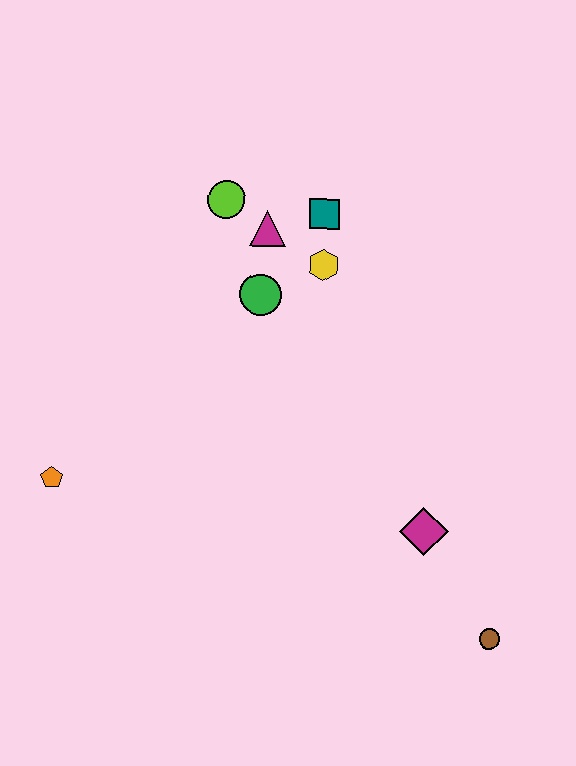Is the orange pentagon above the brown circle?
Yes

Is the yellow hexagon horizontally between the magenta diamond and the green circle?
Yes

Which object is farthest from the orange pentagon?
The brown circle is farthest from the orange pentagon.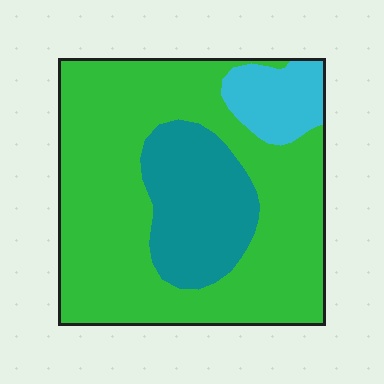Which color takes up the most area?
Green, at roughly 70%.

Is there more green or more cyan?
Green.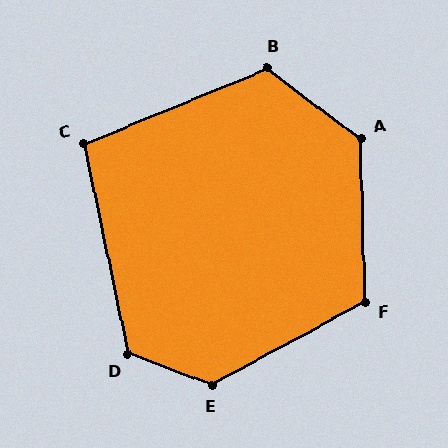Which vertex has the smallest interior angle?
C, at approximately 101 degrees.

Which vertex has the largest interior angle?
E, at approximately 131 degrees.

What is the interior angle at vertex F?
Approximately 117 degrees (obtuse).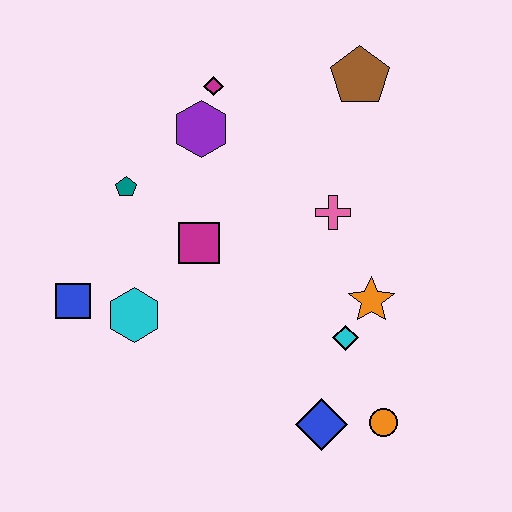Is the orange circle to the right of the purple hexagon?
Yes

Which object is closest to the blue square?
The cyan hexagon is closest to the blue square.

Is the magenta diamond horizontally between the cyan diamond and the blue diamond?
No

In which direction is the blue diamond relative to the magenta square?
The blue diamond is below the magenta square.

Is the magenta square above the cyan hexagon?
Yes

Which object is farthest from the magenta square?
The orange circle is farthest from the magenta square.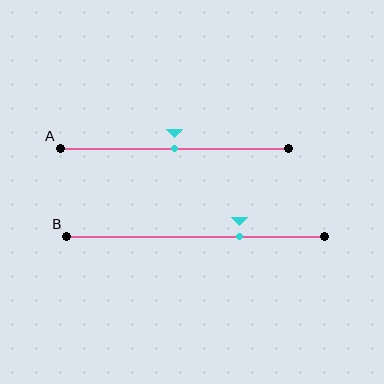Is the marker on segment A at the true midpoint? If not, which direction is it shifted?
Yes, the marker on segment A is at the true midpoint.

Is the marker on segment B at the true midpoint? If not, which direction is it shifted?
No, the marker on segment B is shifted to the right by about 17% of the segment length.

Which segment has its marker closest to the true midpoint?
Segment A has its marker closest to the true midpoint.